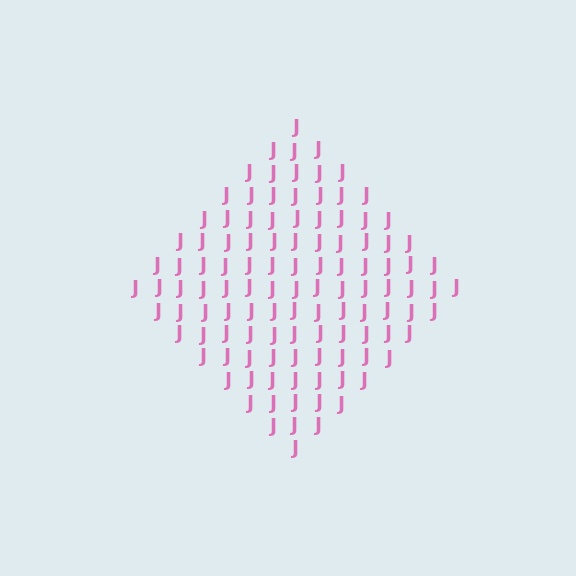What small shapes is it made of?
It is made of small letter J's.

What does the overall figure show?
The overall figure shows a diamond.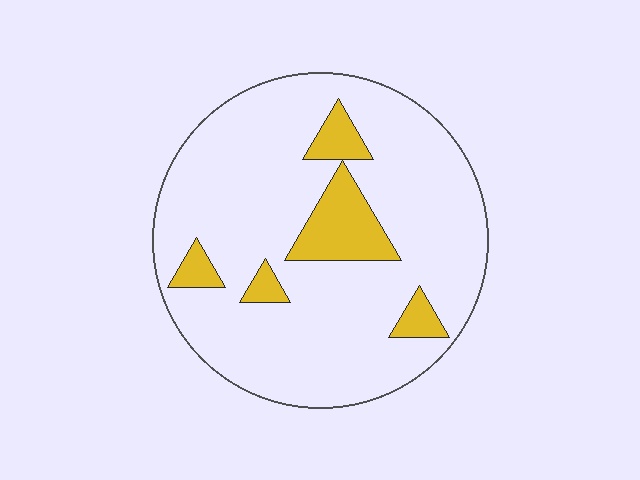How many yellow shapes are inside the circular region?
5.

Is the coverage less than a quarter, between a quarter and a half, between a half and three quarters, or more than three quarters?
Less than a quarter.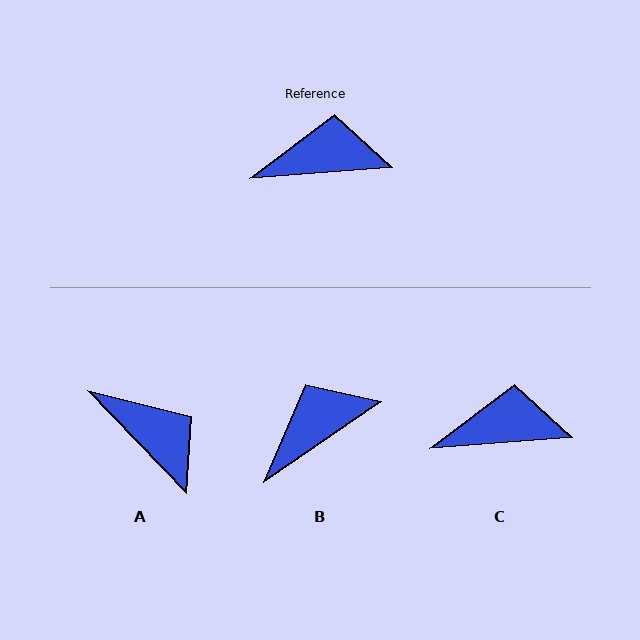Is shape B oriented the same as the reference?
No, it is off by about 30 degrees.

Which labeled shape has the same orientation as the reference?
C.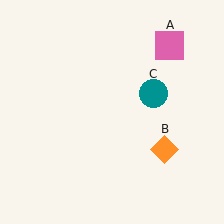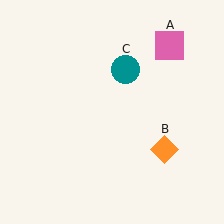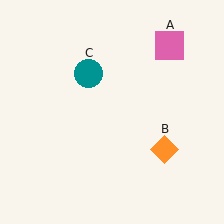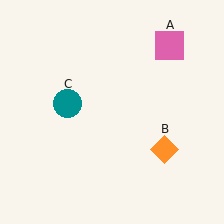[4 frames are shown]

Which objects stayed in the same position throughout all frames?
Pink square (object A) and orange diamond (object B) remained stationary.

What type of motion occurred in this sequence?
The teal circle (object C) rotated counterclockwise around the center of the scene.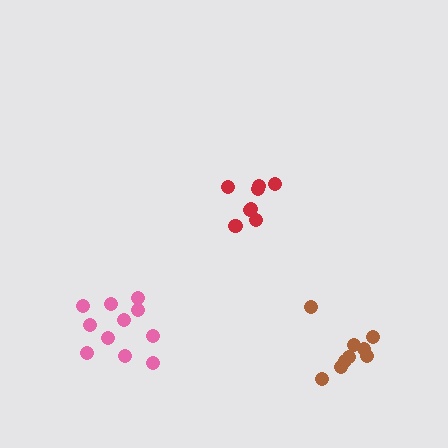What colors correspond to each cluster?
The clusters are colored: red, pink, brown.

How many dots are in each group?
Group 1: 8 dots, Group 2: 11 dots, Group 3: 9 dots (28 total).